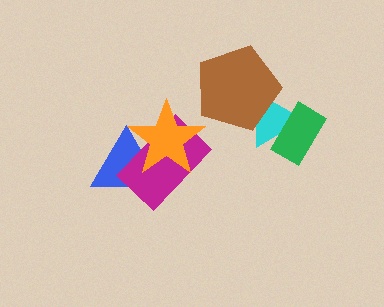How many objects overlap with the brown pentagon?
1 object overlaps with the brown pentagon.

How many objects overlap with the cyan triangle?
2 objects overlap with the cyan triangle.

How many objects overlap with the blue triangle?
2 objects overlap with the blue triangle.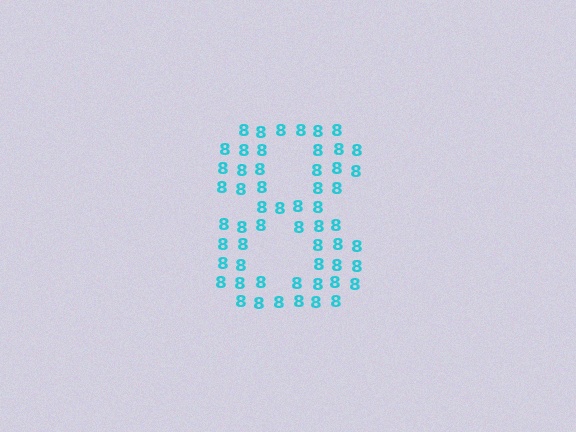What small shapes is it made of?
It is made of small digit 8's.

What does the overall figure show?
The overall figure shows the digit 8.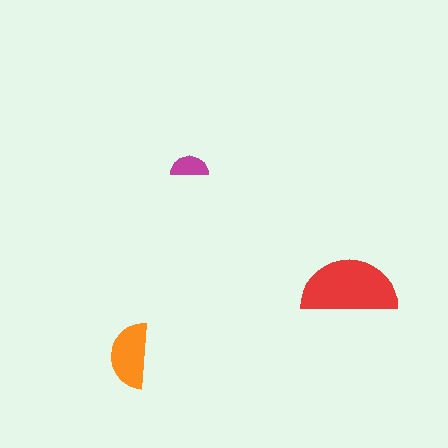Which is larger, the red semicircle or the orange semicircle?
The red one.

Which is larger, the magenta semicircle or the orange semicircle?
The orange one.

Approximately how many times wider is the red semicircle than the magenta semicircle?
About 2.5 times wider.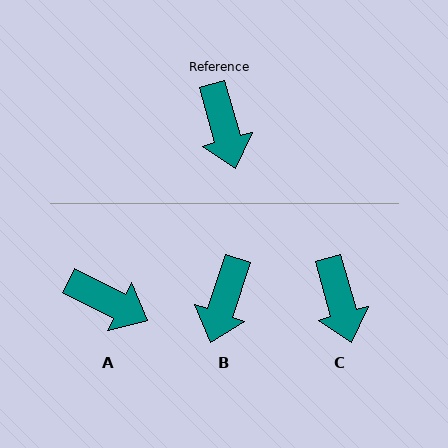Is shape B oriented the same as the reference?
No, it is off by about 34 degrees.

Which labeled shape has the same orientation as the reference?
C.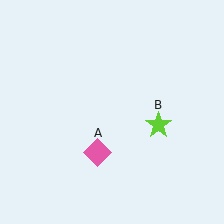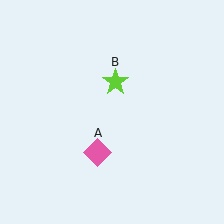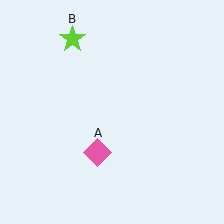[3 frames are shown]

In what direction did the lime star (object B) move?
The lime star (object B) moved up and to the left.